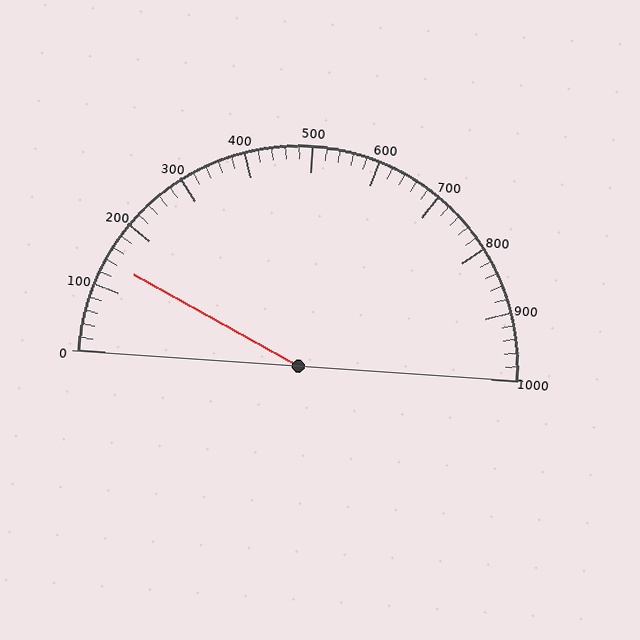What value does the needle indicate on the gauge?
The needle indicates approximately 140.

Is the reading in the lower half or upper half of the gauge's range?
The reading is in the lower half of the range (0 to 1000).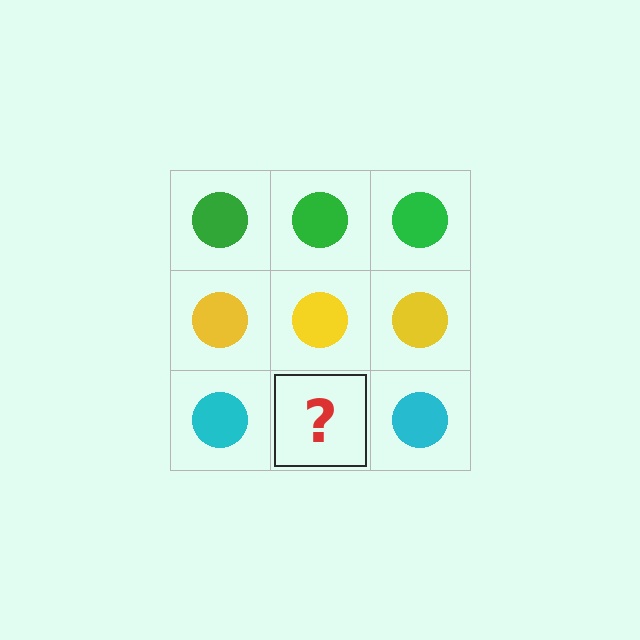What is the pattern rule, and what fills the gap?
The rule is that each row has a consistent color. The gap should be filled with a cyan circle.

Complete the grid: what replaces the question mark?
The question mark should be replaced with a cyan circle.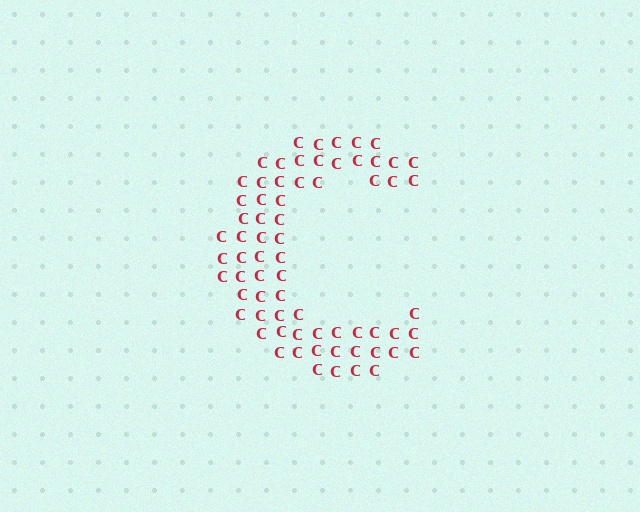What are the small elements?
The small elements are letter C's.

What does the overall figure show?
The overall figure shows the letter C.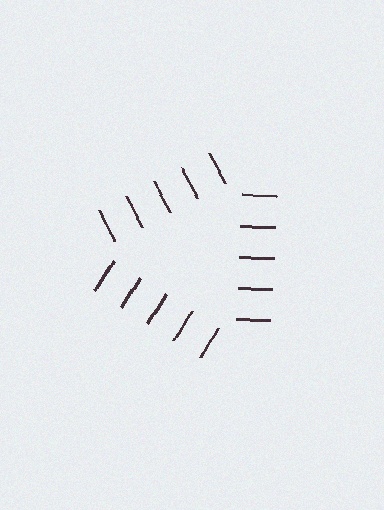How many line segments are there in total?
15 — 5 along each of the 3 edges.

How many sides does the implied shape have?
3 sides — the line-ends trace a triangle.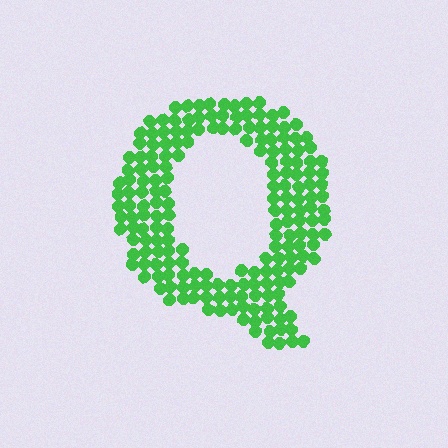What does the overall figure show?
The overall figure shows the letter Q.